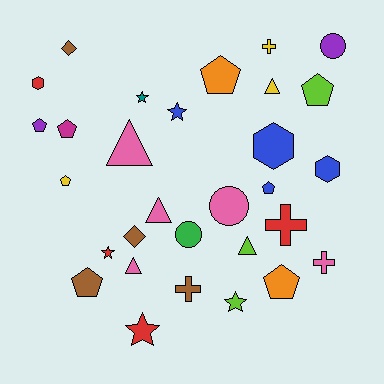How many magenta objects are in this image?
There is 1 magenta object.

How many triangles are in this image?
There are 5 triangles.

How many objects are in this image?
There are 30 objects.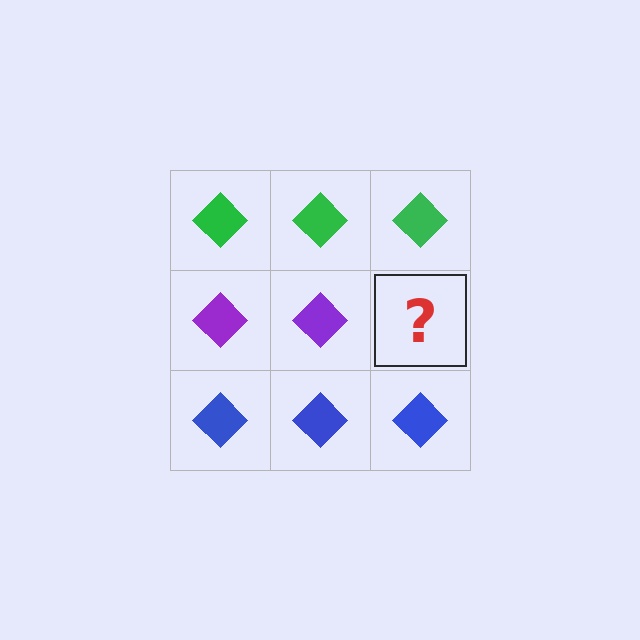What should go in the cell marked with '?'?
The missing cell should contain a purple diamond.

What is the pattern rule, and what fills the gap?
The rule is that each row has a consistent color. The gap should be filled with a purple diamond.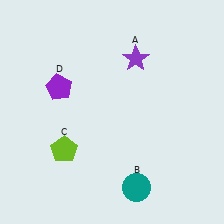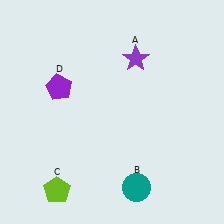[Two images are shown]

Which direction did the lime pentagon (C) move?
The lime pentagon (C) moved down.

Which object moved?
The lime pentagon (C) moved down.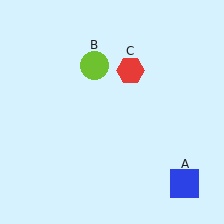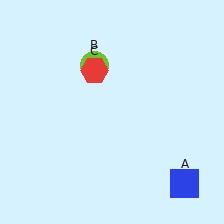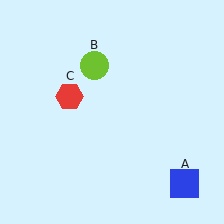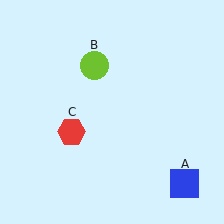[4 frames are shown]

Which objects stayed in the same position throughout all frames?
Blue square (object A) and lime circle (object B) remained stationary.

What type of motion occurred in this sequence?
The red hexagon (object C) rotated counterclockwise around the center of the scene.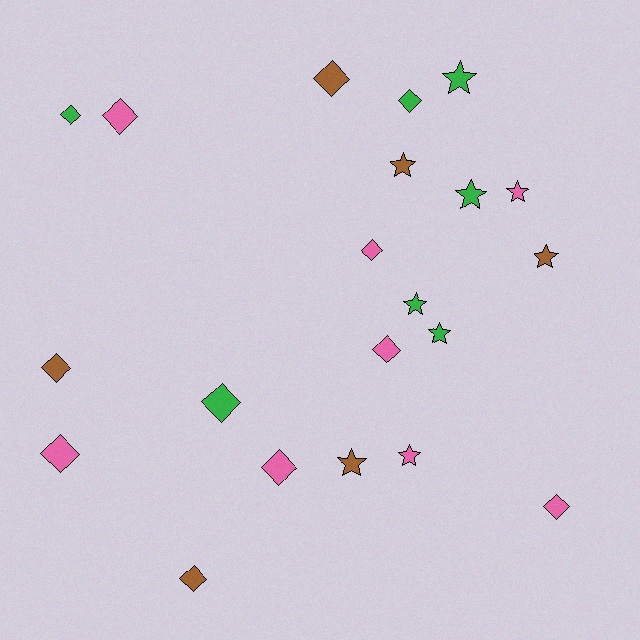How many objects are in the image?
There are 21 objects.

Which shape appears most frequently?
Diamond, with 12 objects.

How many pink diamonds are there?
There are 6 pink diamonds.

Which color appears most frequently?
Pink, with 8 objects.